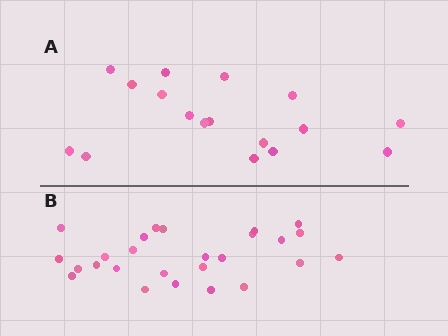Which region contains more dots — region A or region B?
Region B (the bottom region) has more dots.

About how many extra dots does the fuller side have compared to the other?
Region B has roughly 8 or so more dots than region A.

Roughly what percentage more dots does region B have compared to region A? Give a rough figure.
About 55% more.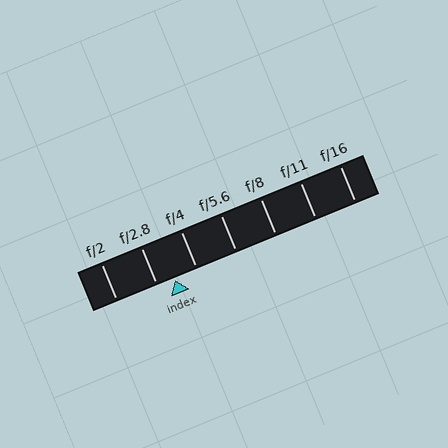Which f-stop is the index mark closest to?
The index mark is closest to f/2.8.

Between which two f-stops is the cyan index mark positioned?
The index mark is between f/2.8 and f/4.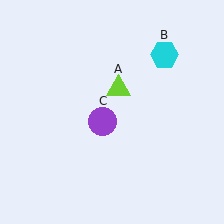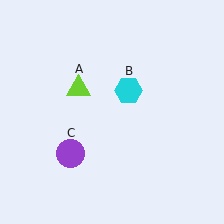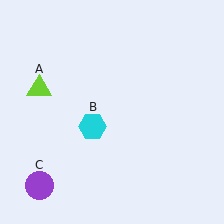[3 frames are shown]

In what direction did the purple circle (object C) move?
The purple circle (object C) moved down and to the left.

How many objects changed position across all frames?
3 objects changed position: lime triangle (object A), cyan hexagon (object B), purple circle (object C).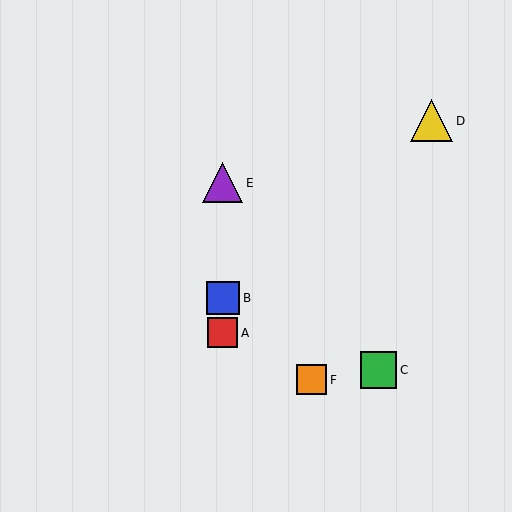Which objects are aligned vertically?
Objects A, B, E are aligned vertically.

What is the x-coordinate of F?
Object F is at x≈311.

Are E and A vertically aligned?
Yes, both are at x≈223.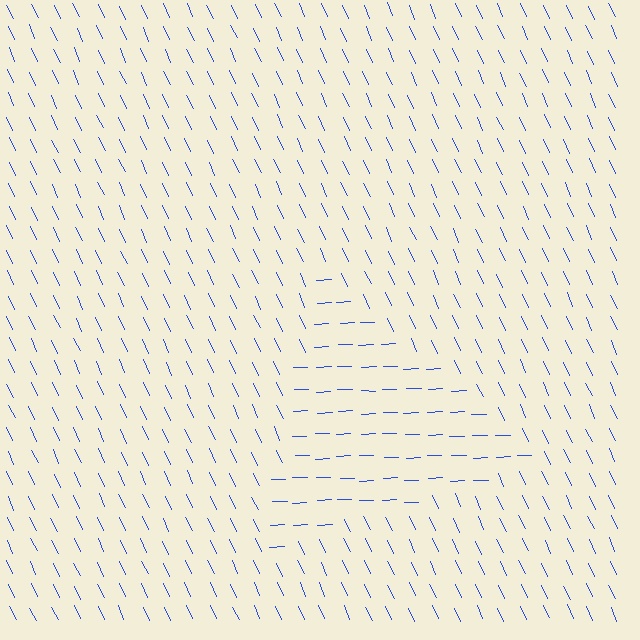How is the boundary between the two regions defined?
The boundary is defined purely by a change in line orientation (approximately 67 degrees difference). All lines are the same color and thickness.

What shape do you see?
I see a triangle.